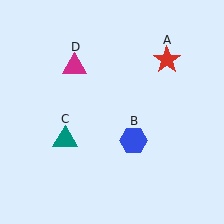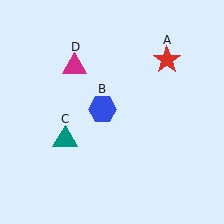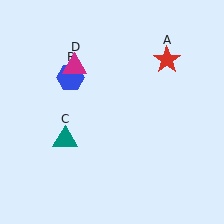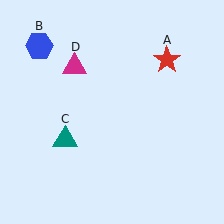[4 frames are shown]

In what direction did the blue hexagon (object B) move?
The blue hexagon (object B) moved up and to the left.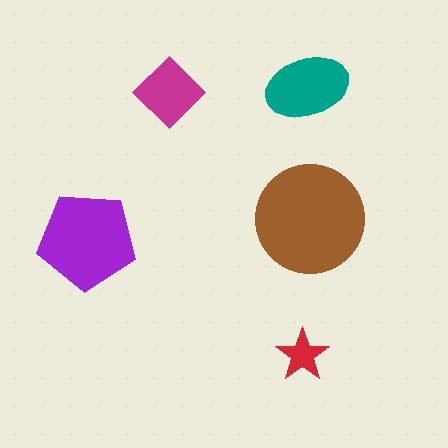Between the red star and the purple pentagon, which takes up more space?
The purple pentagon.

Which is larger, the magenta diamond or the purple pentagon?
The purple pentagon.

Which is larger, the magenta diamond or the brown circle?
The brown circle.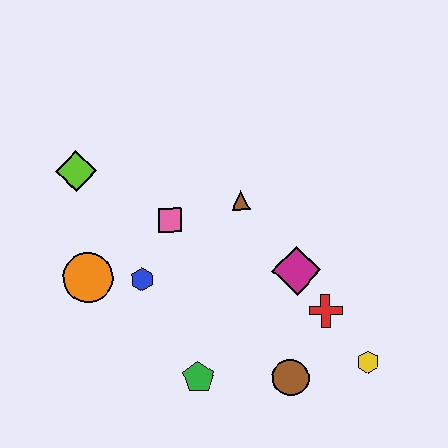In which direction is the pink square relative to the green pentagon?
The pink square is above the green pentagon.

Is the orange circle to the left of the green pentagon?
Yes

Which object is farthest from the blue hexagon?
The yellow hexagon is farthest from the blue hexagon.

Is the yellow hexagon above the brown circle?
Yes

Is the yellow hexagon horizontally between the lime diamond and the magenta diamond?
No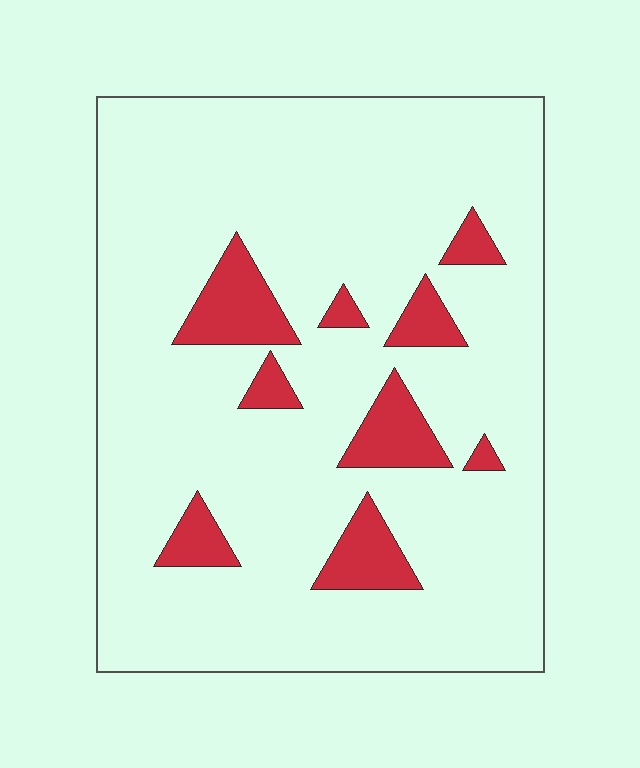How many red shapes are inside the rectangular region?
9.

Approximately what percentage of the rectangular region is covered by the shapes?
Approximately 10%.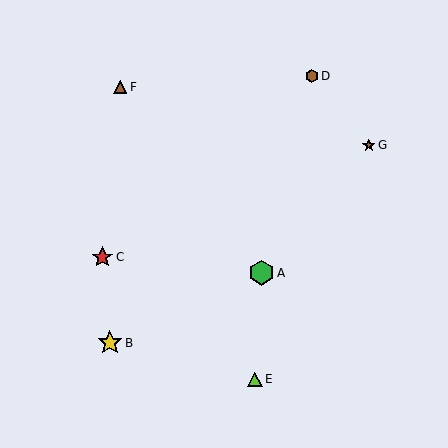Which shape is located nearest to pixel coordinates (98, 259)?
The red star (labeled C) at (102, 257) is nearest to that location.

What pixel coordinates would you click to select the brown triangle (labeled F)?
Click at (120, 87) to select the brown triangle F.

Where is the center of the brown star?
The center of the brown star is at (369, 145).